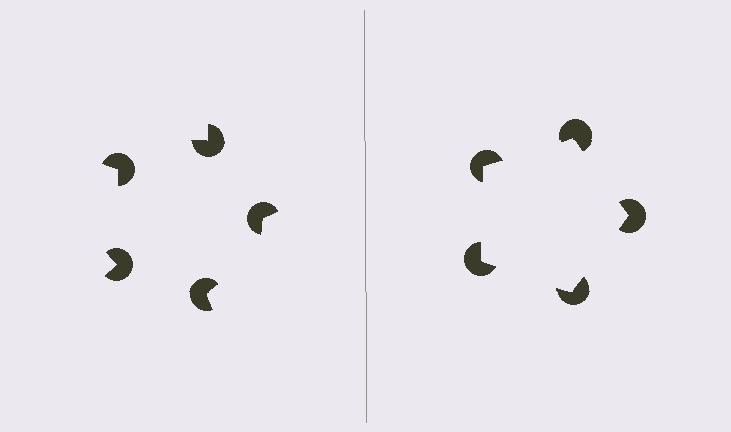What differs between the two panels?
The pac-man discs are positioned identically on both sides; only the wedge orientations differ. On the right they align to a pentagon; on the left they are misaligned.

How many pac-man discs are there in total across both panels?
10 — 5 on each side.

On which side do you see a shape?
An illusory pentagon appears on the right side. On the left side the wedge cuts are rotated, so no coherent shape forms.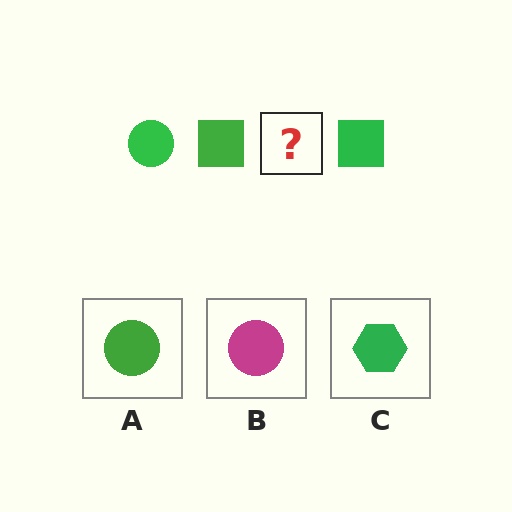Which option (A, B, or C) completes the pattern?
A.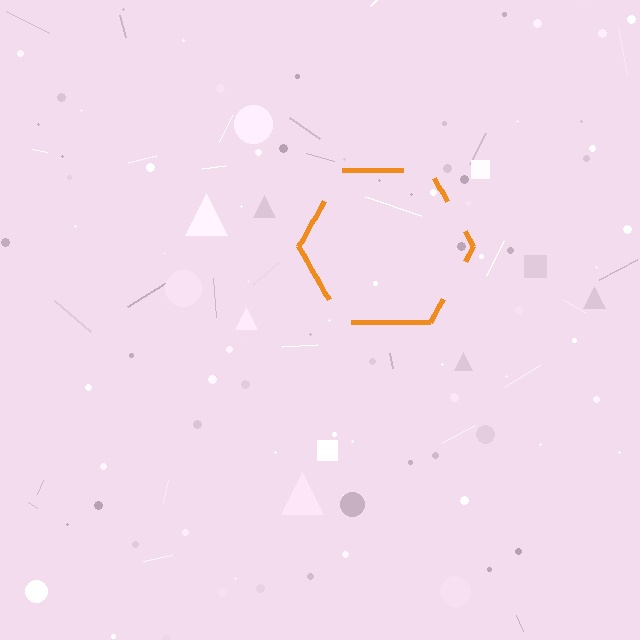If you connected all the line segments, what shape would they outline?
They would outline a hexagon.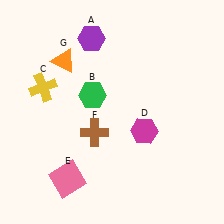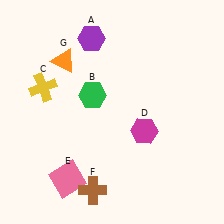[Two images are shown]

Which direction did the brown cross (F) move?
The brown cross (F) moved down.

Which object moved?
The brown cross (F) moved down.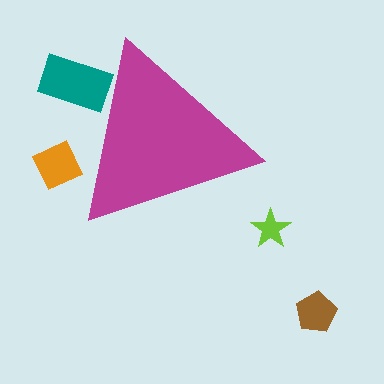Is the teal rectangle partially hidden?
Yes, the teal rectangle is partially hidden behind the magenta triangle.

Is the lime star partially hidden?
No, the lime star is fully visible.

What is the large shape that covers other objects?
A magenta triangle.